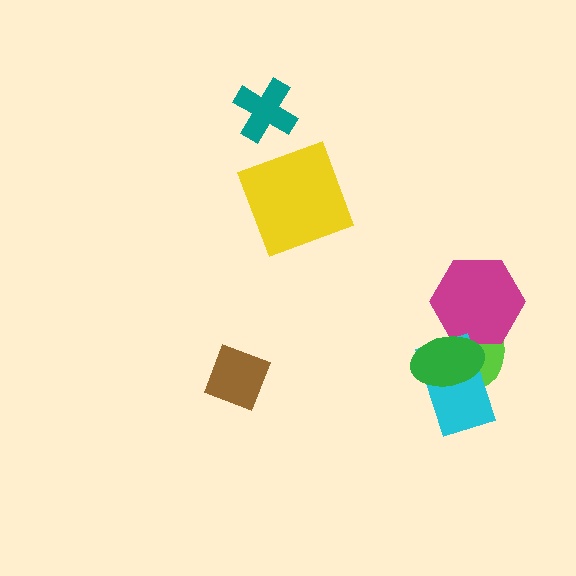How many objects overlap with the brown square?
0 objects overlap with the brown square.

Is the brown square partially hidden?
No, no other shape covers it.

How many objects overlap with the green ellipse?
3 objects overlap with the green ellipse.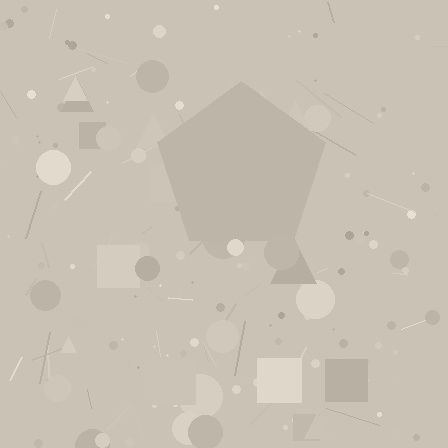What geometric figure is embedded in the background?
A pentagon is embedded in the background.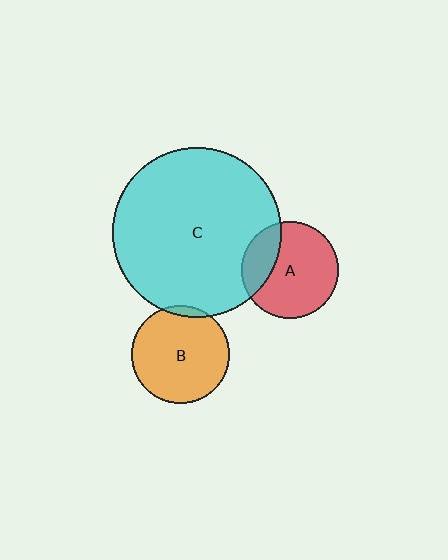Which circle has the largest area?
Circle C (cyan).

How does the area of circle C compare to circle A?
Approximately 3.0 times.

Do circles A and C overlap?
Yes.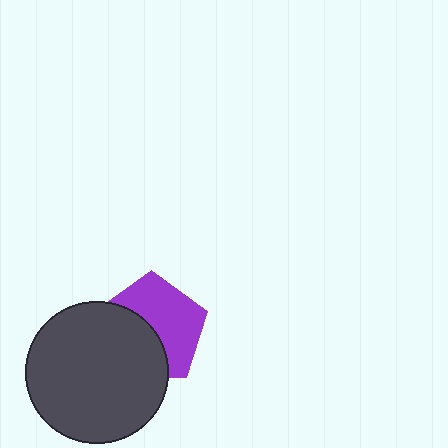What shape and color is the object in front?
The object in front is a dark gray circle.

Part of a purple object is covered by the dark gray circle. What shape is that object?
It is a pentagon.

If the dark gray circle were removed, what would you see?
You would see the complete purple pentagon.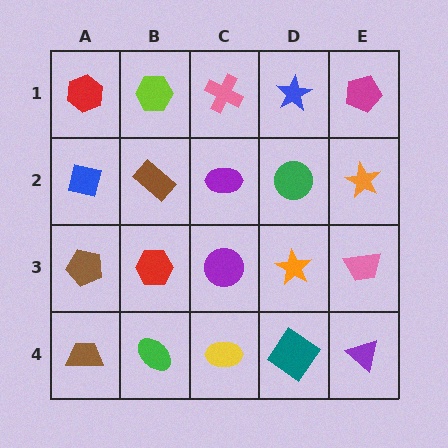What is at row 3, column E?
A pink trapezoid.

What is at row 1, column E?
A magenta pentagon.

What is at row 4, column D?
A teal diamond.